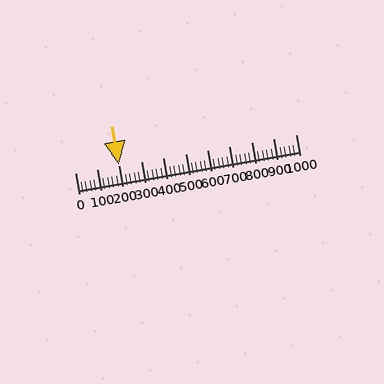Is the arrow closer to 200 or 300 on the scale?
The arrow is closer to 200.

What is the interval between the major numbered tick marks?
The major tick marks are spaced 100 units apart.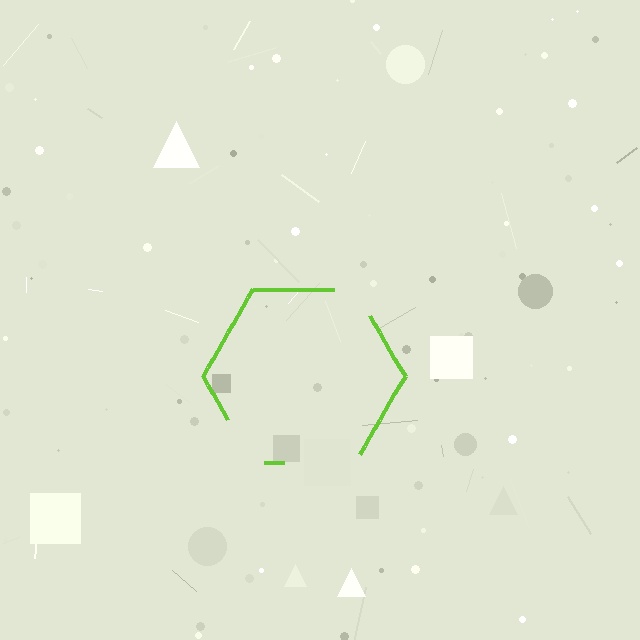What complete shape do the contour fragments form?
The contour fragments form a hexagon.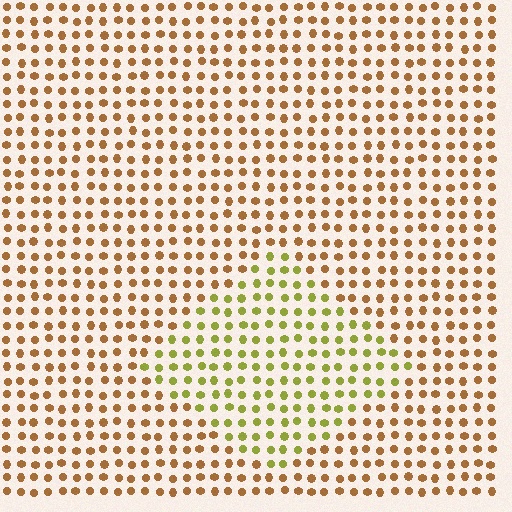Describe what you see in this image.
The image is filled with small brown elements in a uniform arrangement. A diamond-shaped region is visible where the elements are tinted to a slightly different hue, forming a subtle color boundary.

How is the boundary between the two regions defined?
The boundary is defined purely by a slight shift in hue (about 43 degrees). Spacing, size, and orientation are identical on both sides.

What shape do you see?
I see a diamond.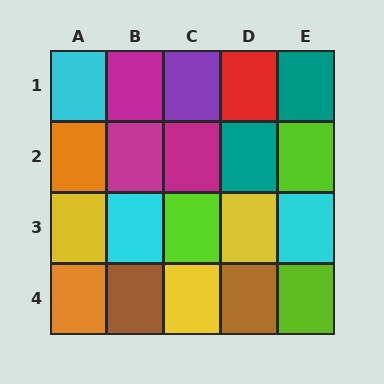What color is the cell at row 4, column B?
Brown.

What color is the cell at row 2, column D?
Teal.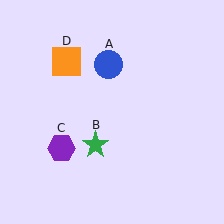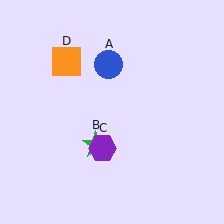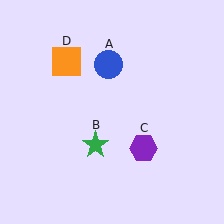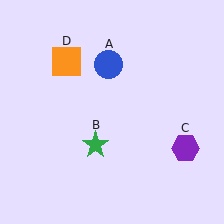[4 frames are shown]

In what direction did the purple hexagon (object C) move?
The purple hexagon (object C) moved right.